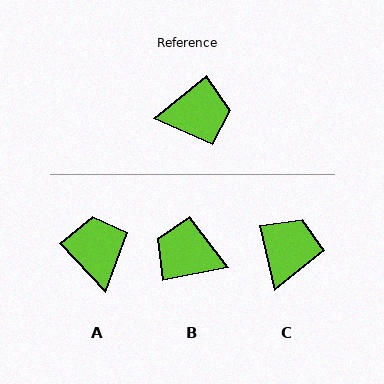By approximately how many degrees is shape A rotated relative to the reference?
Approximately 94 degrees counter-clockwise.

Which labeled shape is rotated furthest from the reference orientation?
B, about 152 degrees away.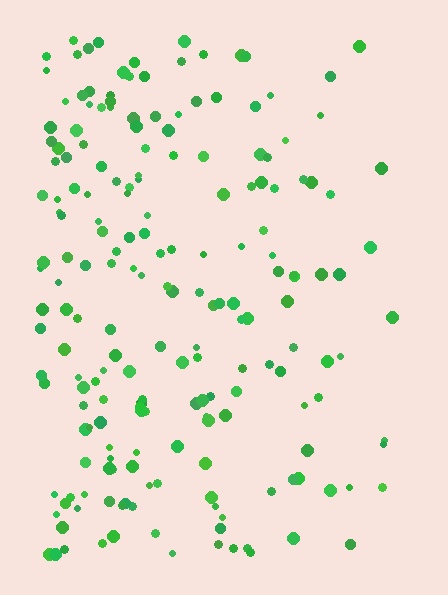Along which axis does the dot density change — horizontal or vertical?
Horizontal.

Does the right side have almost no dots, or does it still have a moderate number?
Still a moderate number, just noticeably fewer than the left.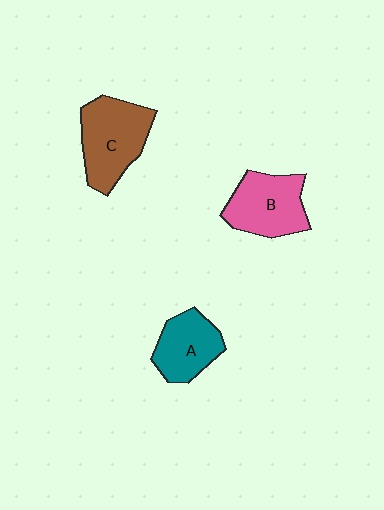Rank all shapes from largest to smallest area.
From largest to smallest: C (brown), B (pink), A (teal).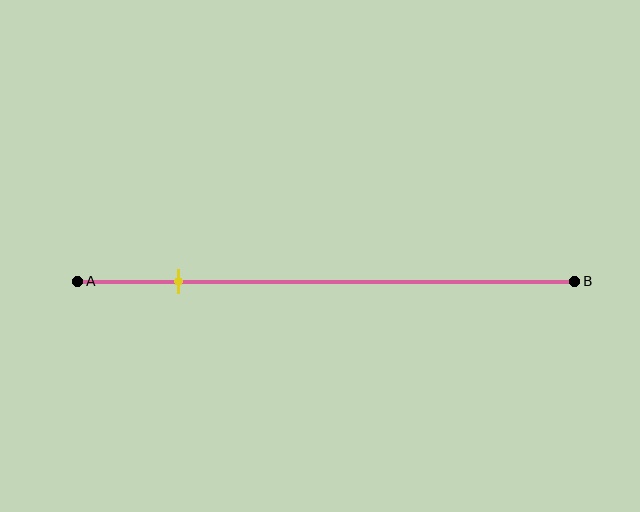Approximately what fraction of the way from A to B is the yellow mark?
The yellow mark is approximately 20% of the way from A to B.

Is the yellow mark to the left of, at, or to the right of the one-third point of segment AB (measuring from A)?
The yellow mark is to the left of the one-third point of segment AB.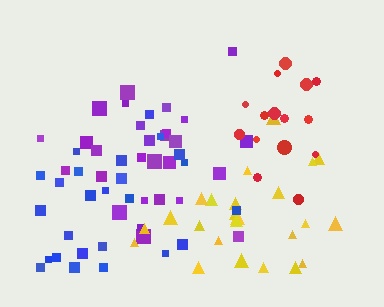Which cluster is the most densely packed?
Purple.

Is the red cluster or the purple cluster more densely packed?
Purple.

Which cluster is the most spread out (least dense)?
Yellow.